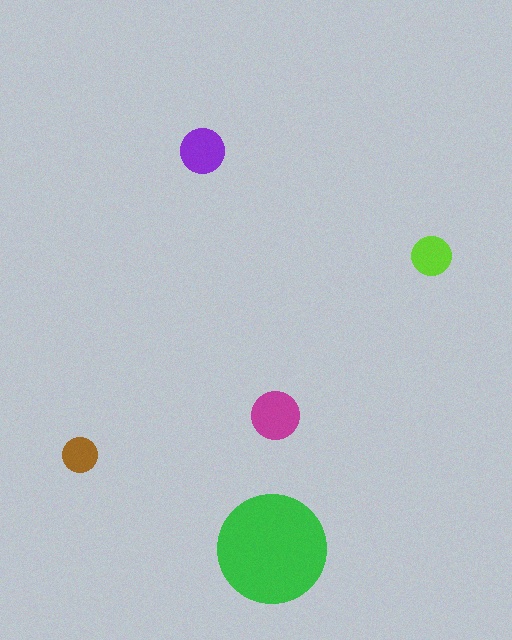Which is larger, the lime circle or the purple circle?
The purple one.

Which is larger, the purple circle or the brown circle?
The purple one.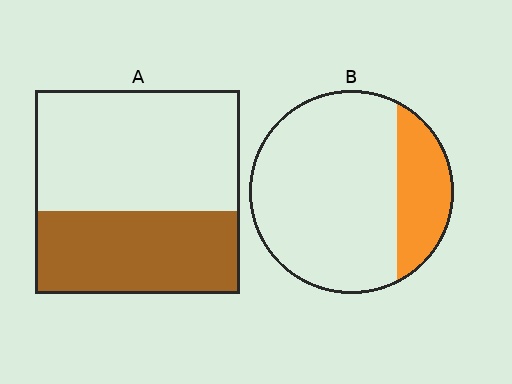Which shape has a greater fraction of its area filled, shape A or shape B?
Shape A.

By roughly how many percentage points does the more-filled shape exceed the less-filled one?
By roughly 20 percentage points (A over B).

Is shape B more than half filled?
No.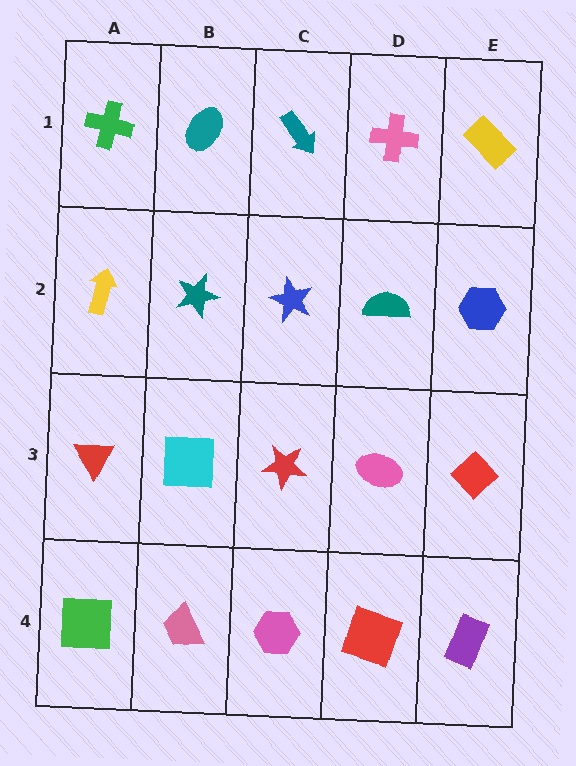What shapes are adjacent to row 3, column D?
A teal semicircle (row 2, column D), a red square (row 4, column D), a red star (row 3, column C), a red diamond (row 3, column E).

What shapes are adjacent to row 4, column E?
A red diamond (row 3, column E), a red square (row 4, column D).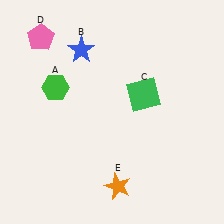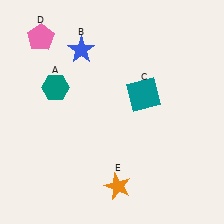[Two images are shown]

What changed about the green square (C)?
In Image 1, C is green. In Image 2, it changed to teal.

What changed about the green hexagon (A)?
In Image 1, A is green. In Image 2, it changed to teal.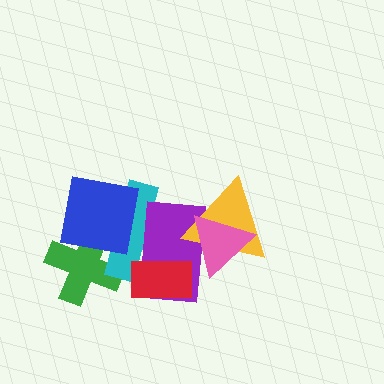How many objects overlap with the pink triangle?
2 objects overlap with the pink triangle.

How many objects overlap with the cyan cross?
4 objects overlap with the cyan cross.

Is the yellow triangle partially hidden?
Yes, it is partially covered by another shape.